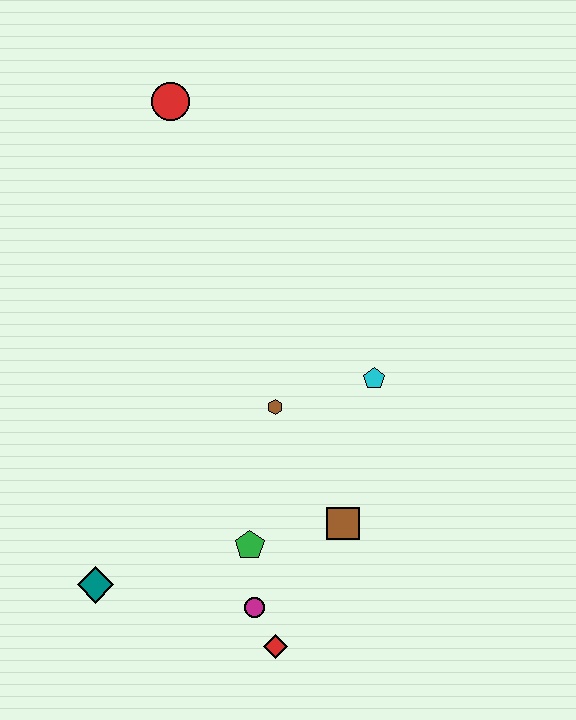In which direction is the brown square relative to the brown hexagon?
The brown square is below the brown hexagon.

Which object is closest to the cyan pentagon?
The brown hexagon is closest to the cyan pentagon.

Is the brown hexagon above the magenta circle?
Yes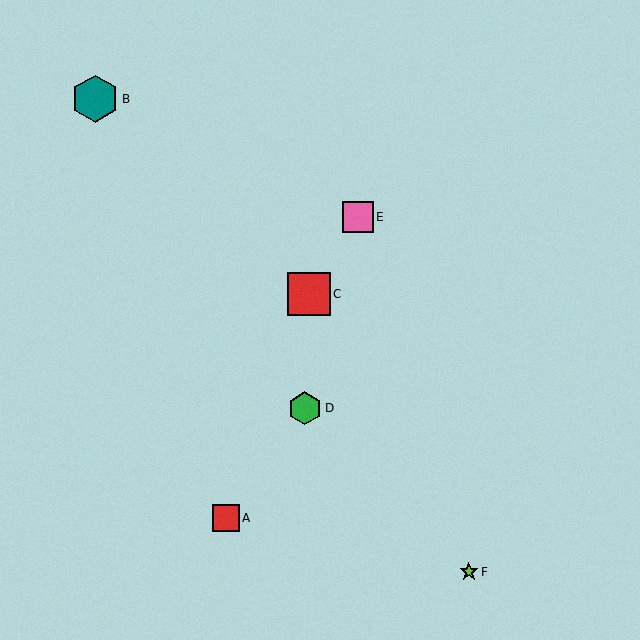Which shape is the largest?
The teal hexagon (labeled B) is the largest.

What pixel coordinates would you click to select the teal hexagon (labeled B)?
Click at (95, 99) to select the teal hexagon B.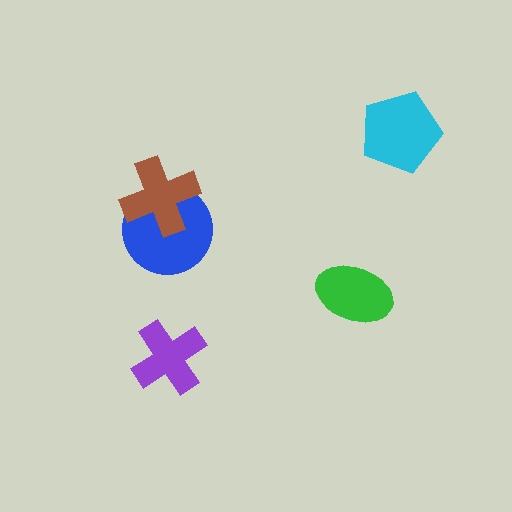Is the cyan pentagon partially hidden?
No, no other shape covers it.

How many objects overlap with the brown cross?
1 object overlaps with the brown cross.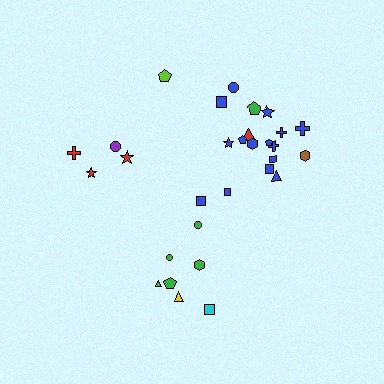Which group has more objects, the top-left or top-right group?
The top-right group.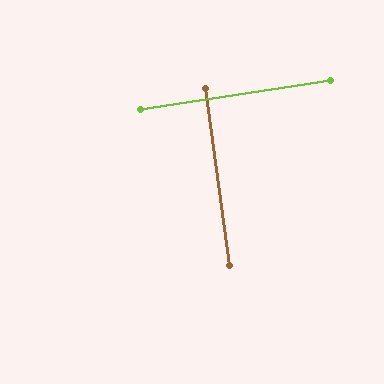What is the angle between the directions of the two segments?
Approximately 89 degrees.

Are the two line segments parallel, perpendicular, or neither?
Perpendicular — they meet at approximately 89°.